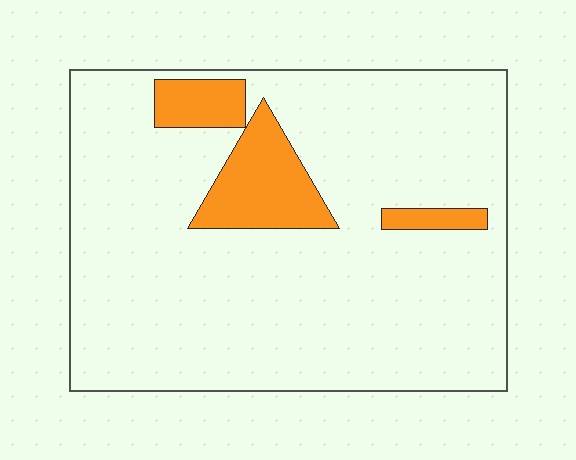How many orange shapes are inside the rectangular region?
3.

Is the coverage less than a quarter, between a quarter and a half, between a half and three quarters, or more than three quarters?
Less than a quarter.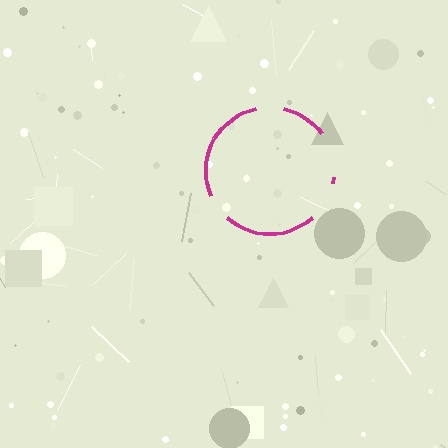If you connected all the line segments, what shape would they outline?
They would outline a circle.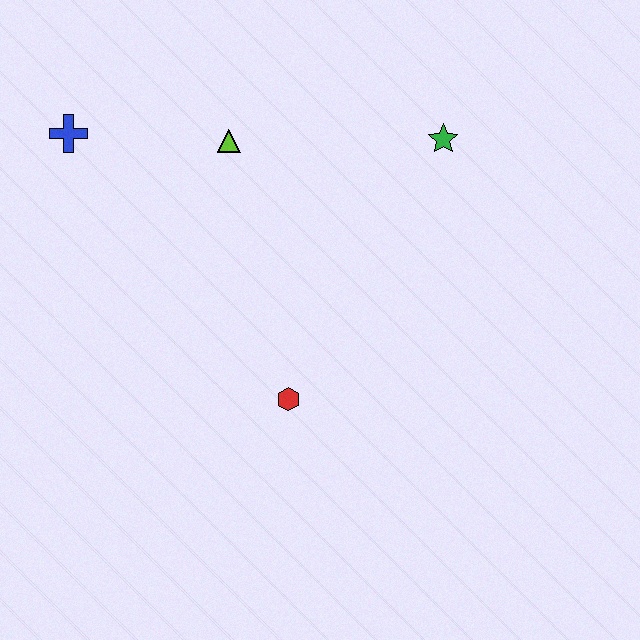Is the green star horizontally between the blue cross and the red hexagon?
No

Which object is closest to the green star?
The lime triangle is closest to the green star.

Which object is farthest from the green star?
The blue cross is farthest from the green star.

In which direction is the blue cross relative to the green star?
The blue cross is to the left of the green star.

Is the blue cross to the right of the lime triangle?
No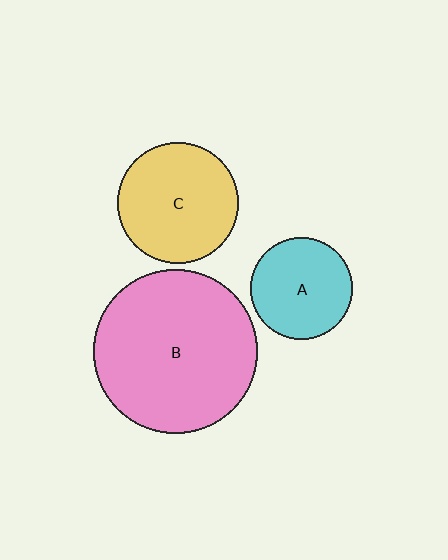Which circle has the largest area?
Circle B (pink).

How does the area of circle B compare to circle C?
Approximately 1.8 times.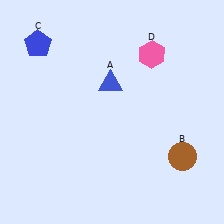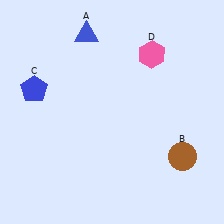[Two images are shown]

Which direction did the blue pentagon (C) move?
The blue pentagon (C) moved down.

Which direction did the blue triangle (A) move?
The blue triangle (A) moved up.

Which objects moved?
The objects that moved are: the blue triangle (A), the blue pentagon (C).